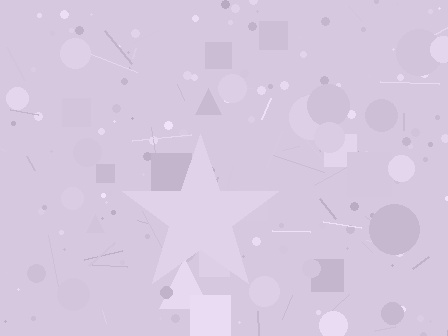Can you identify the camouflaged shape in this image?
The camouflaged shape is a star.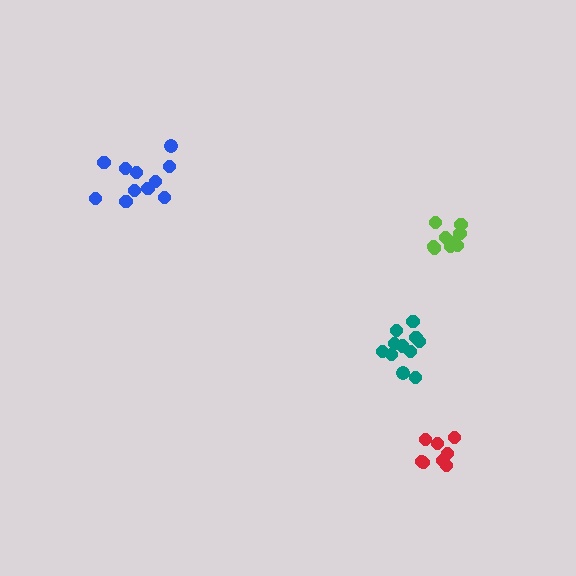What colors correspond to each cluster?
The clusters are colored: teal, blue, red, lime.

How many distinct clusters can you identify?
There are 4 distinct clusters.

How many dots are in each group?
Group 1: 11 dots, Group 2: 11 dots, Group 3: 8 dots, Group 4: 9 dots (39 total).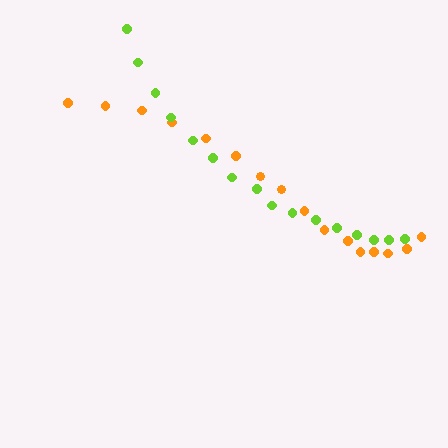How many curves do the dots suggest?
There are 2 distinct paths.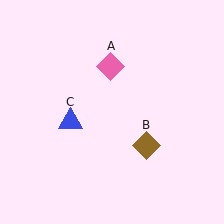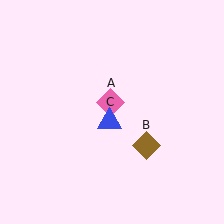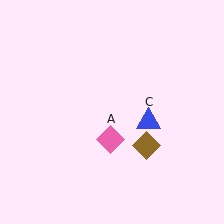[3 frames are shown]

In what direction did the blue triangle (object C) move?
The blue triangle (object C) moved right.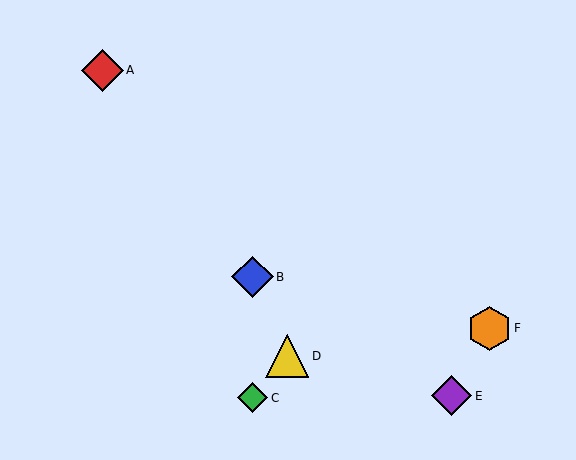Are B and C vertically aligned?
Yes, both are at x≈253.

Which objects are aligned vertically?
Objects B, C are aligned vertically.